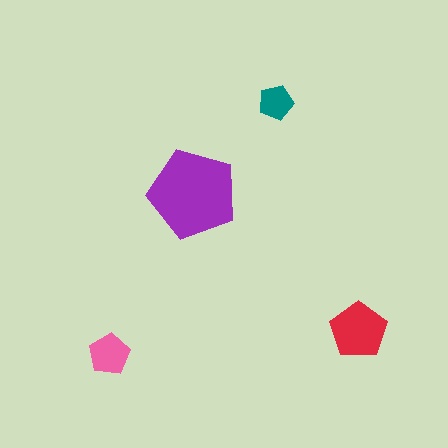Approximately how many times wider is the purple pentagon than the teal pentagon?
About 2.5 times wider.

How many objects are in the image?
There are 4 objects in the image.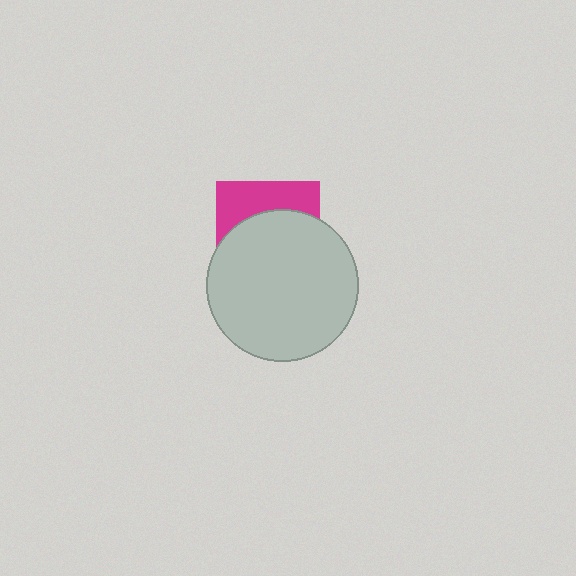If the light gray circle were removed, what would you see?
You would see the complete magenta square.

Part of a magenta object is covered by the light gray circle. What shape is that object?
It is a square.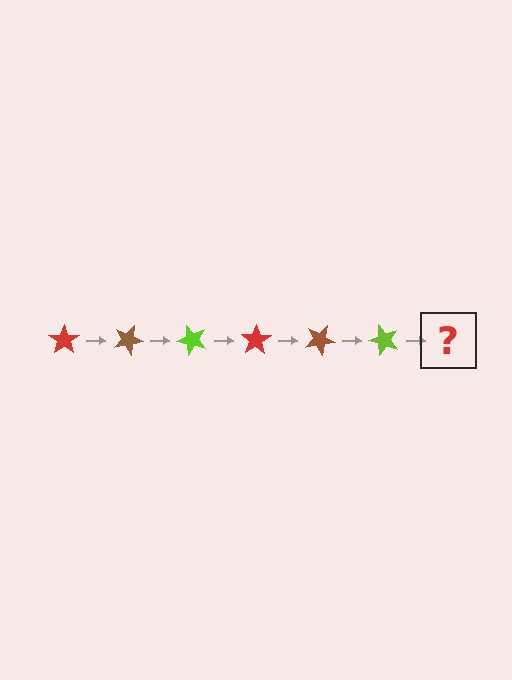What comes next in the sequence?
The next element should be a red star, rotated 150 degrees from the start.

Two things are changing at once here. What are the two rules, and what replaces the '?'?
The two rules are that it rotates 25 degrees each step and the color cycles through red, brown, and lime. The '?' should be a red star, rotated 150 degrees from the start.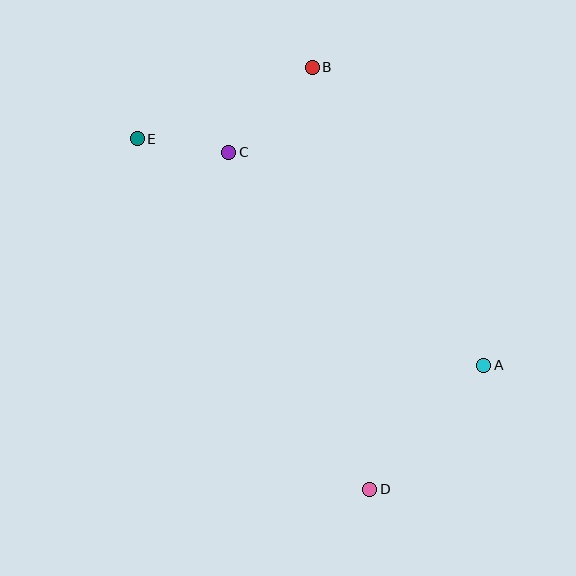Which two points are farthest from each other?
Points B and D are farthest from each other.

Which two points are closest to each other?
Points C and E are closest to each other.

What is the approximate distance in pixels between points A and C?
The distance between A and C is approximately 332 pixels.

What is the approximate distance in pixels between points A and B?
The distance between A and B is approximately 344 pixels.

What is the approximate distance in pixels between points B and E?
The distance between B and E is approximately 189 pixels.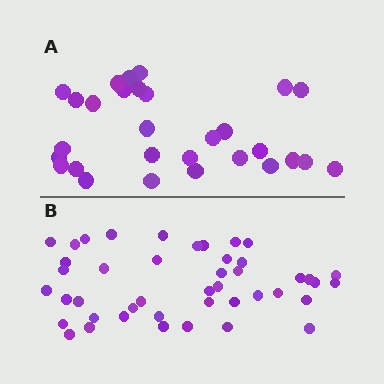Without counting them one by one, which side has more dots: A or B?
Region B (the bottom region) has more dots.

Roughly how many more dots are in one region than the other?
Region B has approximately 15 more dots than region A.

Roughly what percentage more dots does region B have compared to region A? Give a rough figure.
About 50% more.